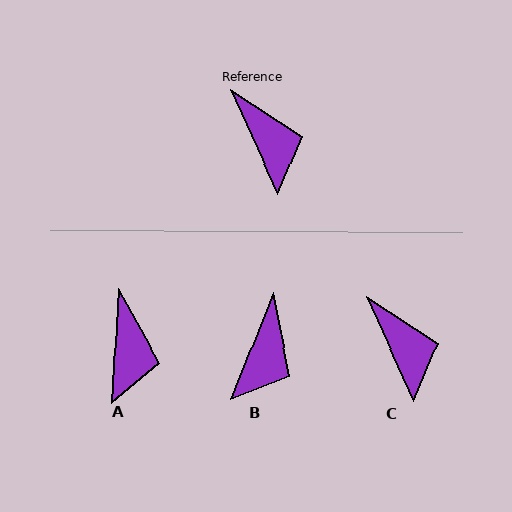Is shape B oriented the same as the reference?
No, it is off by about 46 degrees.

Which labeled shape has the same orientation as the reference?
C.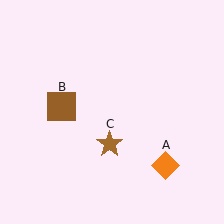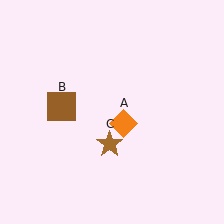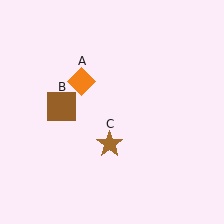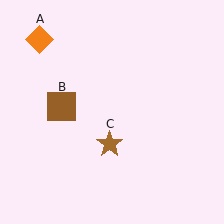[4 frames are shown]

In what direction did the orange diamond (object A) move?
The orange diamond (object A) moved up and to the left.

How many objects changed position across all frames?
1 object changed position: orange diamond (object A).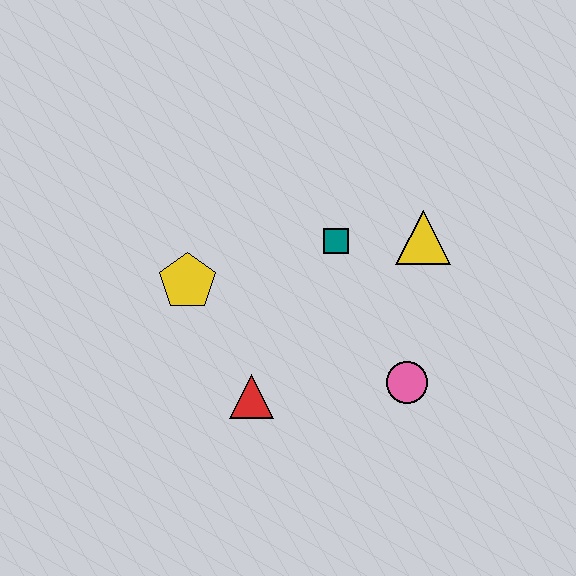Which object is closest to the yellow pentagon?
The red triangle is closest to the yellow pentagon.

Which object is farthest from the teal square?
The red triangle is farthest from the teal square.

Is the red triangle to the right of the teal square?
No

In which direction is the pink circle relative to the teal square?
The pink circle is below the teal square.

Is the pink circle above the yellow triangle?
No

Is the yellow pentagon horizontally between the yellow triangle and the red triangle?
No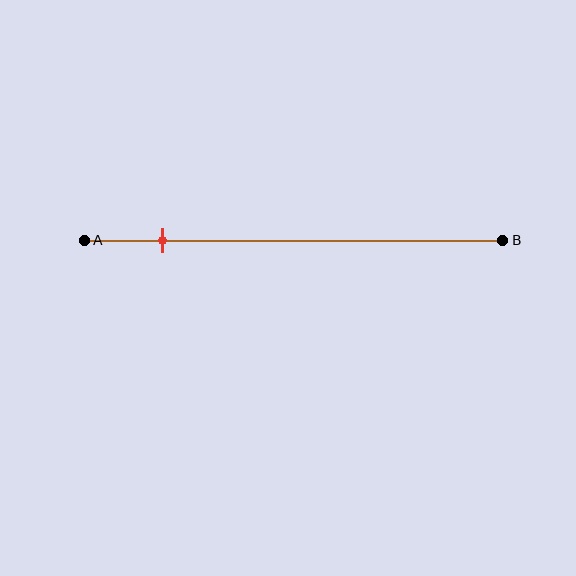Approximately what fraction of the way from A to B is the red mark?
The red mark is approximately 20% of the way from A to B.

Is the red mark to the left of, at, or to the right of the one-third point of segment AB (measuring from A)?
The red mark is to the left of the one-third point of segment AB.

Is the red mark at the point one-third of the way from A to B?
No, the mark is at about 20% from A, not at the 33% one-third point.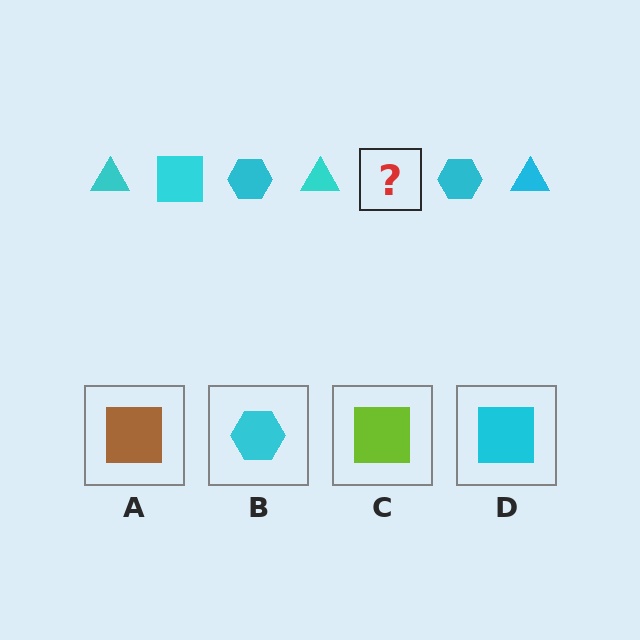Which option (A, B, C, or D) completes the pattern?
D.